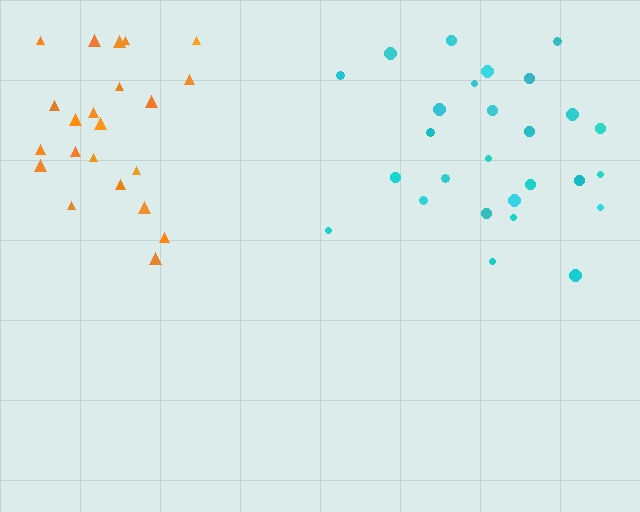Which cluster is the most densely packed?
Cyan.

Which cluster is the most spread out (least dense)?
Orange.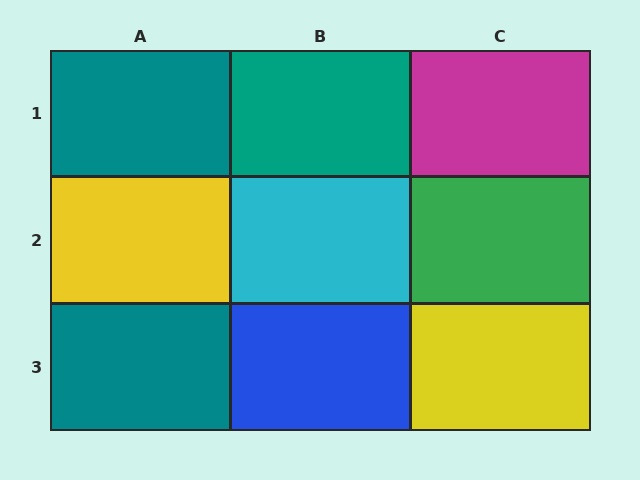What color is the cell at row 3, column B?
Blue.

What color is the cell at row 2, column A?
Yellow.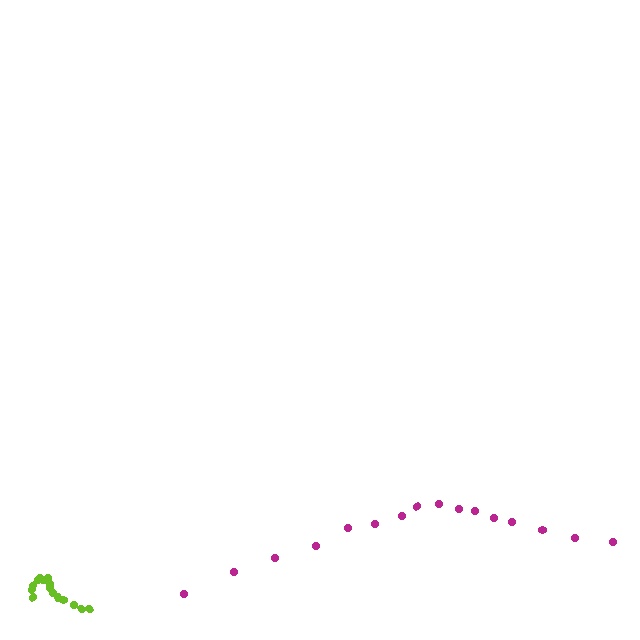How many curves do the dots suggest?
There are 2 distinct paths.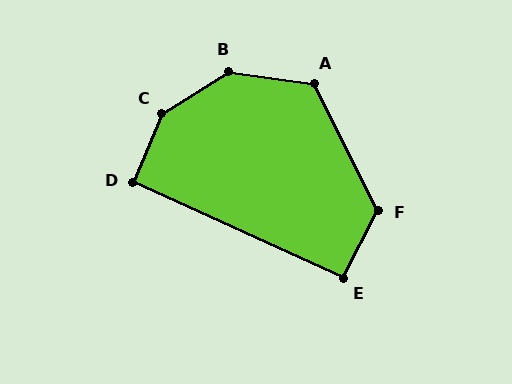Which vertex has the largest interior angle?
C, at approximately 144 degrees.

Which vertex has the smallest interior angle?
E, at approximately 92 degrees.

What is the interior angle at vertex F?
Approximately 127 degrees (obtuse).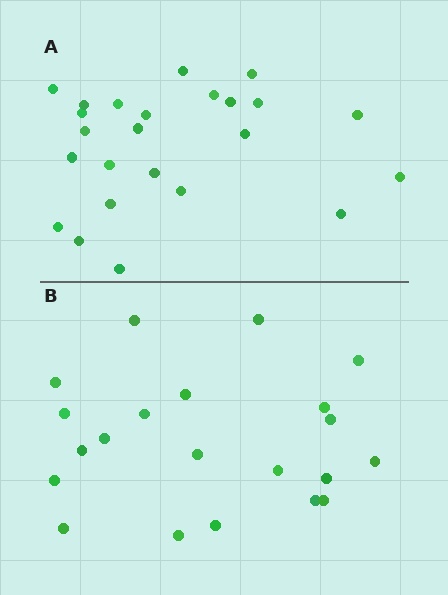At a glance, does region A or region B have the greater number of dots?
Region A (the top region) has more dots.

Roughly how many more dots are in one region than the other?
Region A has just a few more — roughly 2 or 3 more dots than region B.